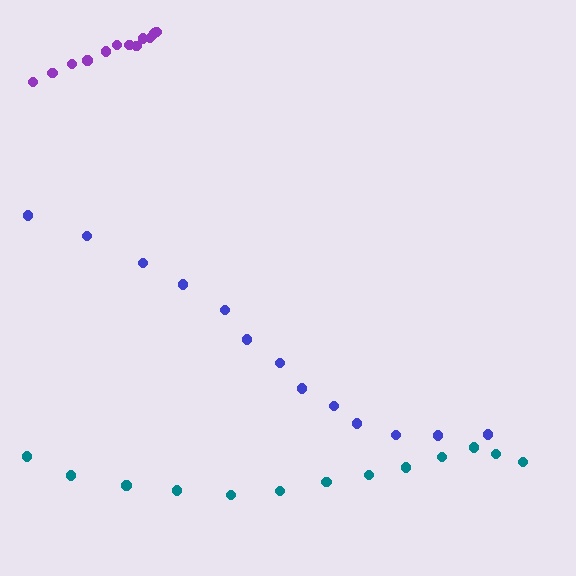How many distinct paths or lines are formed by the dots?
There are 3 distinct paths.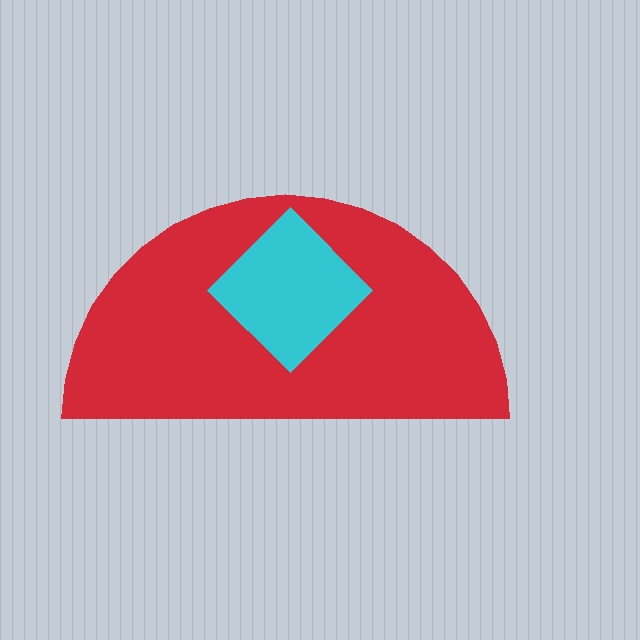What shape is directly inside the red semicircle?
The cyan diamond.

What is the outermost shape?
The red semicircle.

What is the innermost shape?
The cyan diamond.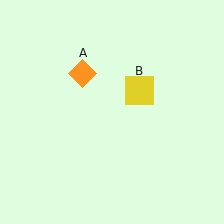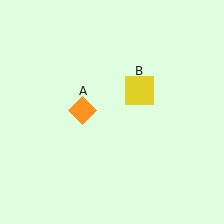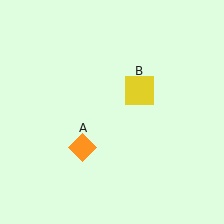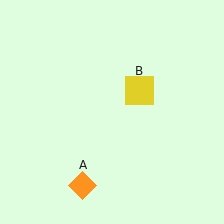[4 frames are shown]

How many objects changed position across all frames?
1 object changed position: orange diamond (object A).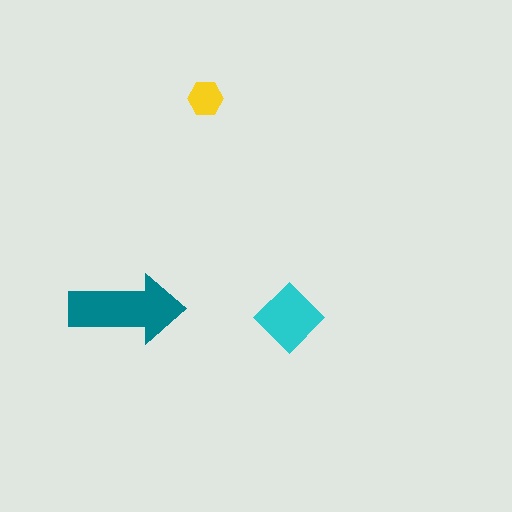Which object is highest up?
The yellow hexagon is topmost.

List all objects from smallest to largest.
The yellow hexagon, the cyan diamond, the teal arrow.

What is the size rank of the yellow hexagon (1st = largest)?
3rd.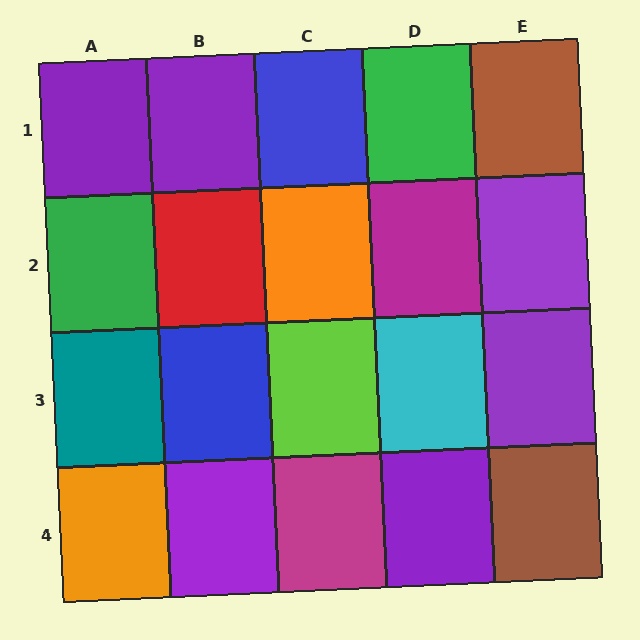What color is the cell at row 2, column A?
Green.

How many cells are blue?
2 cells are blue.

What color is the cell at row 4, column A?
Orange.